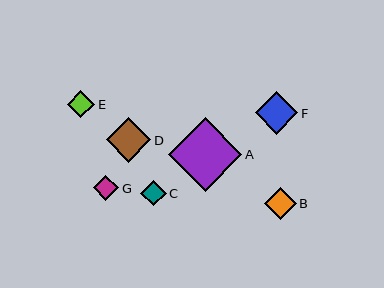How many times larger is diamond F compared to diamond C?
Diamond F is approximately 1.7 times the size of diamond C.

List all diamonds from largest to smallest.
From largest to smallest: A, D, F, B, E, C, G.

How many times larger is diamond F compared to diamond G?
Diamond F is approximately 1.7 times the size of diamond G.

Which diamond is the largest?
Diamond A is the largest with a size of approximately 73 pixels.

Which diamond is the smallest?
Diamond G is the smallest with a size of approximately 25 pixels.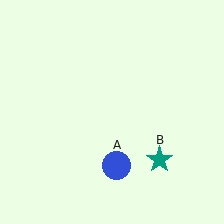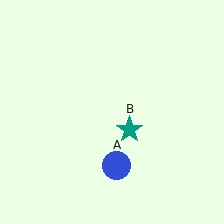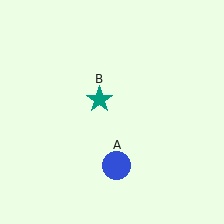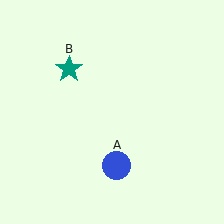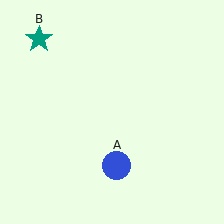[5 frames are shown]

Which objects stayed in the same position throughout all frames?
Blue circle (object A) remained stationary.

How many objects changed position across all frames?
1 object changed position: teal star (object B).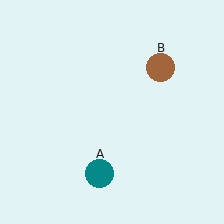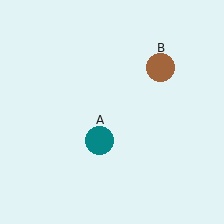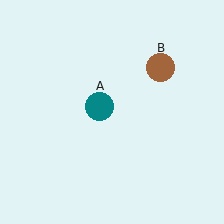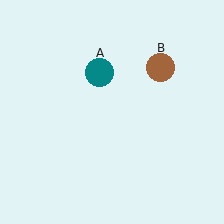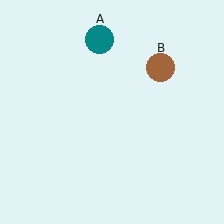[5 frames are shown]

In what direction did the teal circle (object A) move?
The teal circle (object A) moved up.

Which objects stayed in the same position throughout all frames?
Brown circle (object B) remained stationary.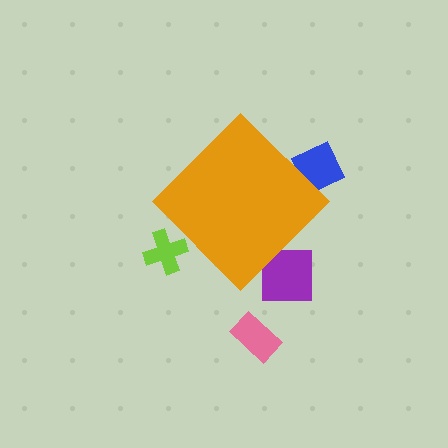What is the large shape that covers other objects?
An orange diamond.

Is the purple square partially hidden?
Yes, the purple square is partially hidden behind the orange diamond.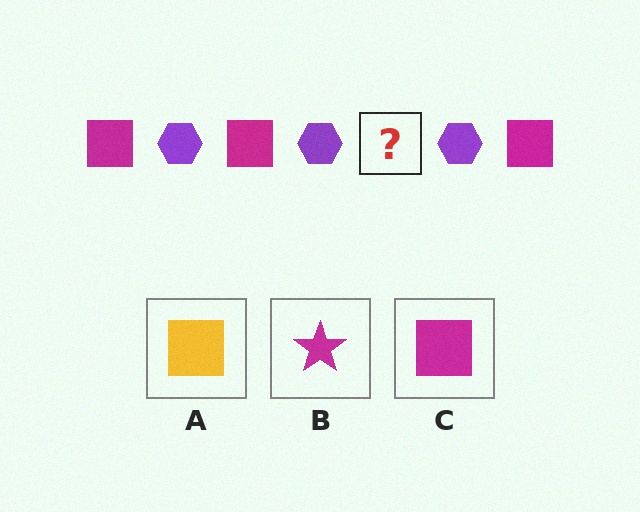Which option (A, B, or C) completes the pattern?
C.